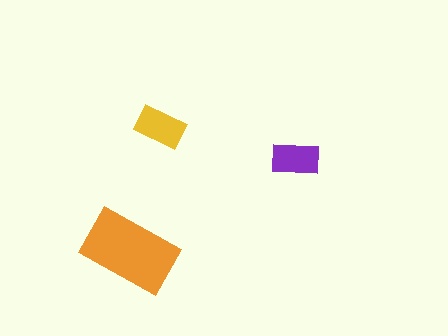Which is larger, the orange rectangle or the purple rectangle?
The orange one.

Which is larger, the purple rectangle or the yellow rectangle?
The yellow one.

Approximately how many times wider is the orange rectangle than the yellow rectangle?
About 2 times wider.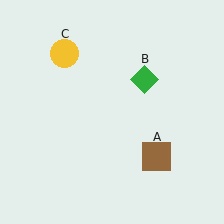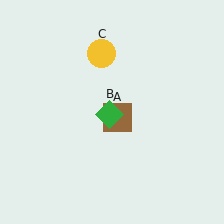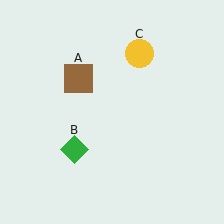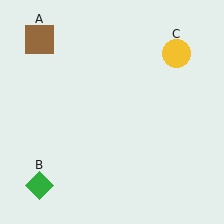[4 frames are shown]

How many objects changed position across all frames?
3 objects changed position: brown square (object A), green diamond (object B), yellow circle (object C).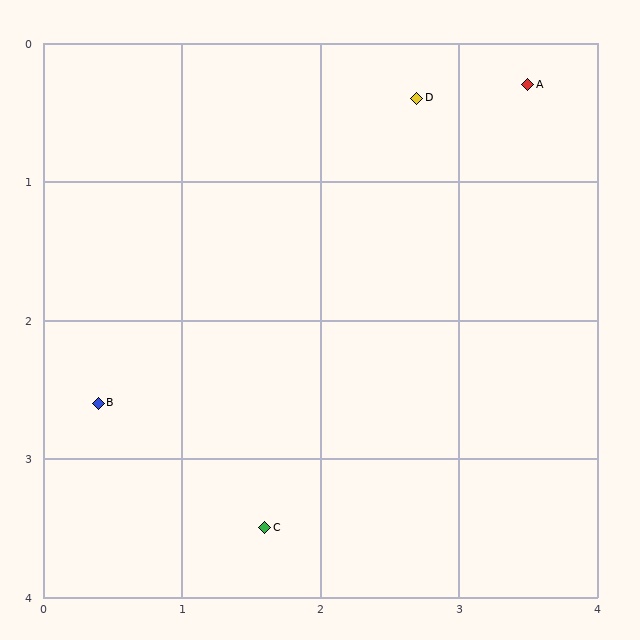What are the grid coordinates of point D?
Point D is at approximately (2.7, 0.4).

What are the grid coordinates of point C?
Point C is at approximately (1.6, 3.5).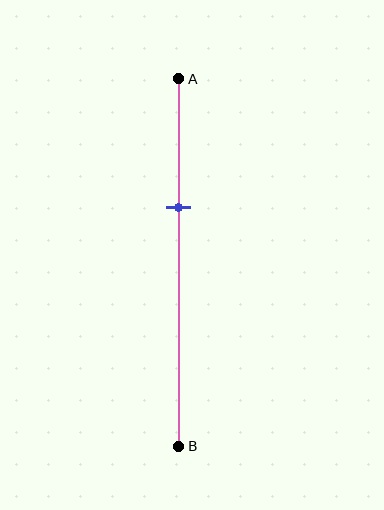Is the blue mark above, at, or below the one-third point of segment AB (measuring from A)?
The blue mark is approximately at the one-third point of segment AB.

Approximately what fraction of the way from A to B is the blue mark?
The blue mark is approximately 35% of the way from A to B.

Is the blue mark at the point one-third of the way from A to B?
Yes, the mark is approximately at the one-third point.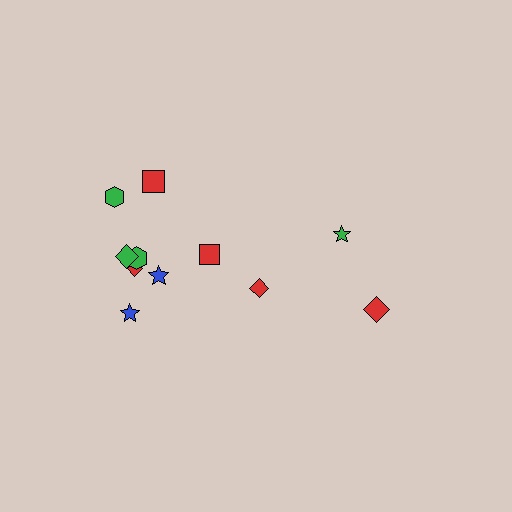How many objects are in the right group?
There are 3 objects.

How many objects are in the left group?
There are 8 objects.